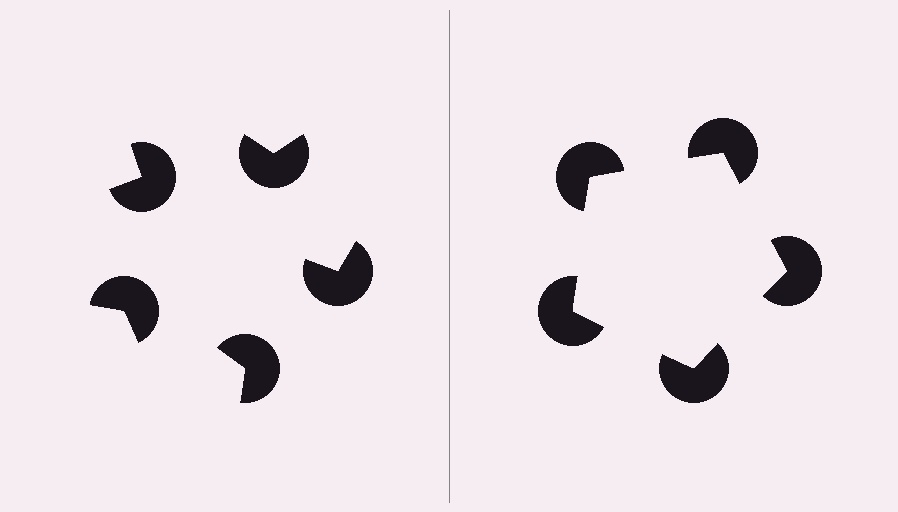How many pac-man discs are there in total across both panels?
10 — 5 on each side.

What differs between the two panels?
The pac-man discs are positioned identically on both sides; only the wedge orientations differ. On the right they align to a pentagon; on the left they are misaligned.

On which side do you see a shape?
An illusory pentagon appears on the right side. On the left side the wedge cuts are rotated, so no coherent shape forms.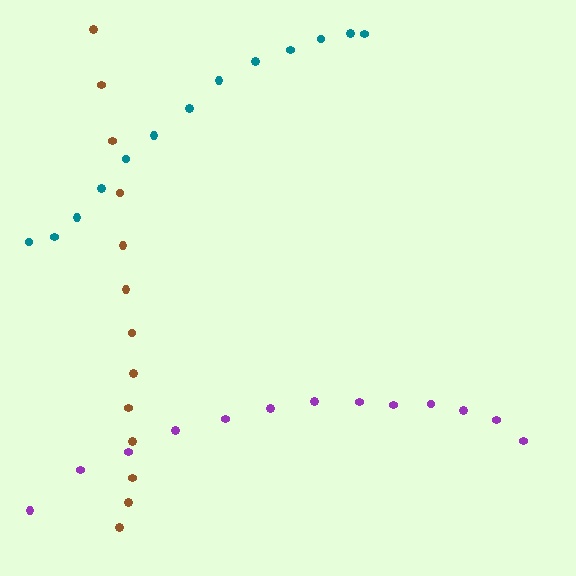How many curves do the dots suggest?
There are 3 distinct paths.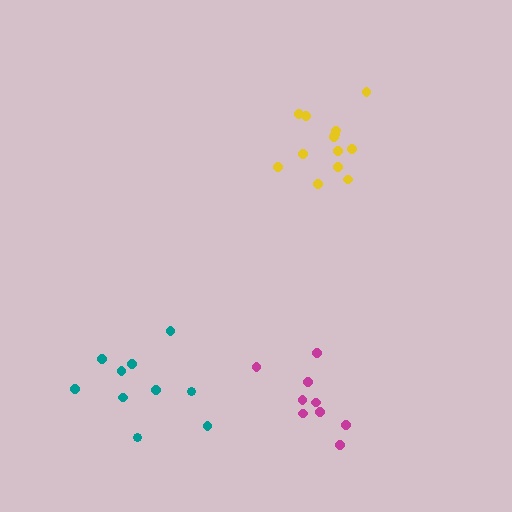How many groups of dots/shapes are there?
There are 3 groups.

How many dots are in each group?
Group 1: 13 dots, Group 2: 9 dots, Group 3: 10 dots (32 total).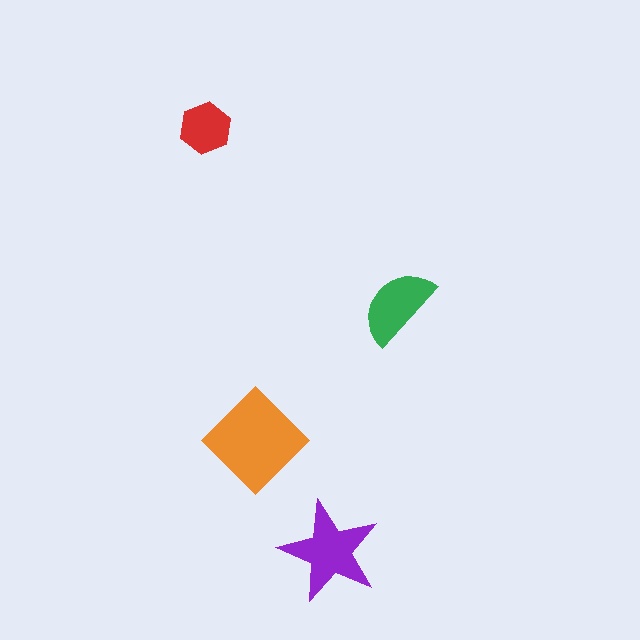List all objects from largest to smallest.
The orange diamond, the purple star, the green semicircle, the red hexagon.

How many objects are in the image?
There are 4 objects in the image.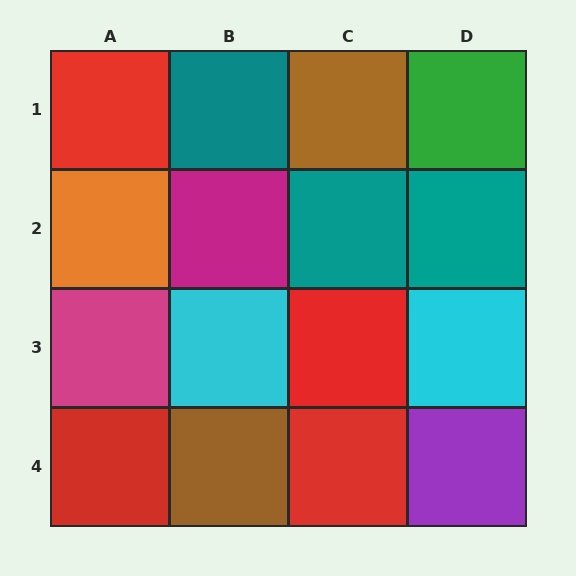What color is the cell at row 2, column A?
Orange.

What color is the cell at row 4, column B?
Brown.